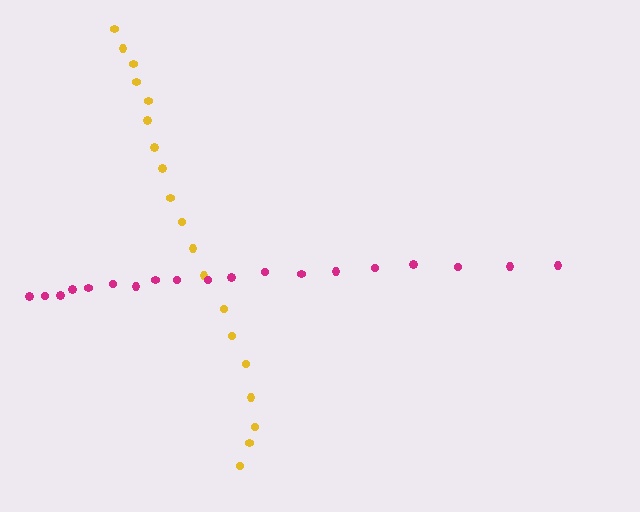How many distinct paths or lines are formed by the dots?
There are 2 distinct paths.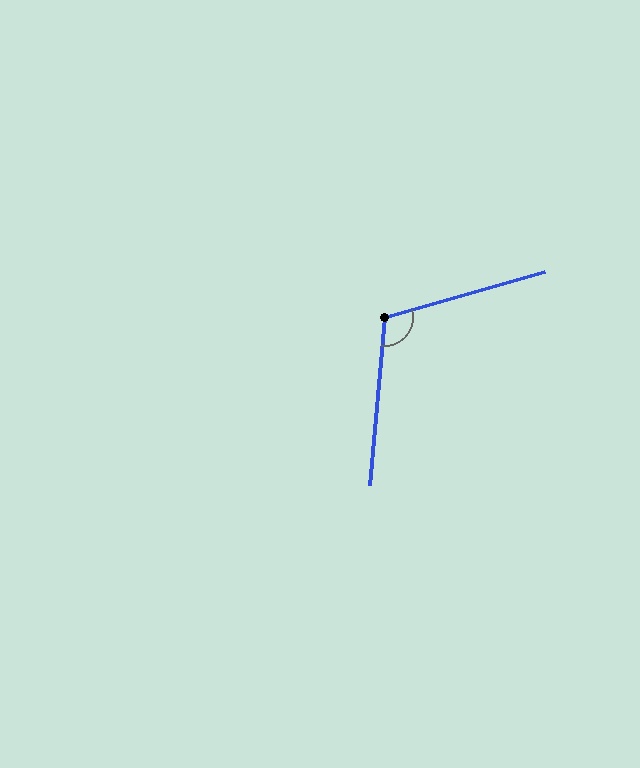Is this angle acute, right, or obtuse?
It is obtuse.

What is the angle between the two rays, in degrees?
Approximately 111 degrees.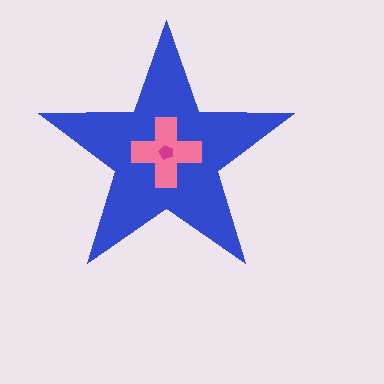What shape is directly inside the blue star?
The pink cross.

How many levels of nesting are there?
3.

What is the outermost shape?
The blue star.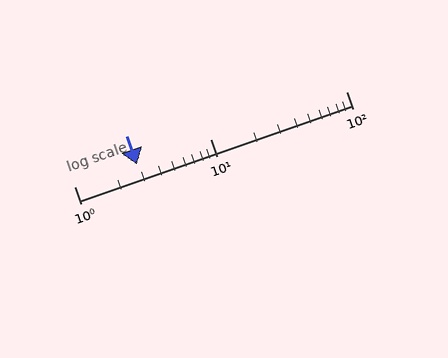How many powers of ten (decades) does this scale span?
The scale spans 2 decades, from 1 to 100.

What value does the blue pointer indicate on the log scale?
The pointer indicates approximately 2.9.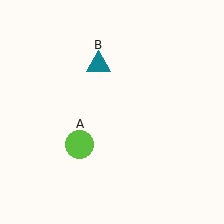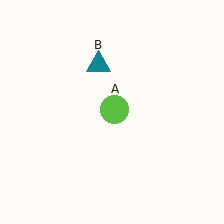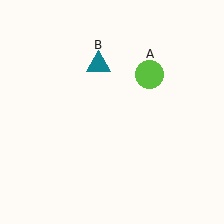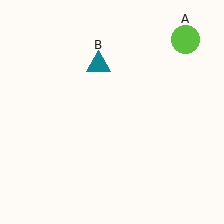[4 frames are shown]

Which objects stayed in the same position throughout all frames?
Teal triangle (object B) remained stationary.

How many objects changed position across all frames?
1 object changed position: lime circle (object A).